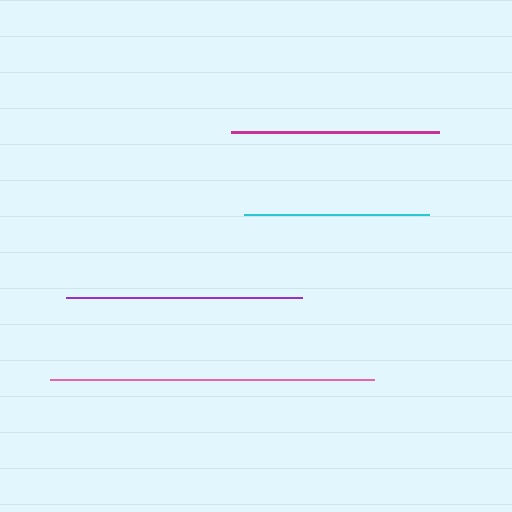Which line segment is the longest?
The pink line is the longest at approximately 324 pixels.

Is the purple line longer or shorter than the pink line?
The pink line is longer than the purple line.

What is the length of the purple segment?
The purple segment is approximately 236 pixels long.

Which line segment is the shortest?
The cyan line is the shortest at approximately 185 pixels.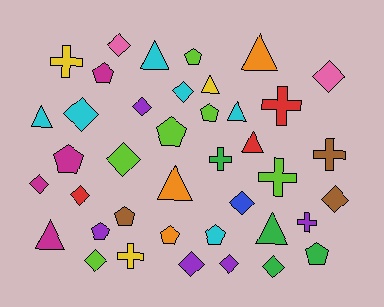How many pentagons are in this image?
There are 10 pentagons.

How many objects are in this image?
There are 40 objects.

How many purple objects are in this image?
There are 5 purple objects.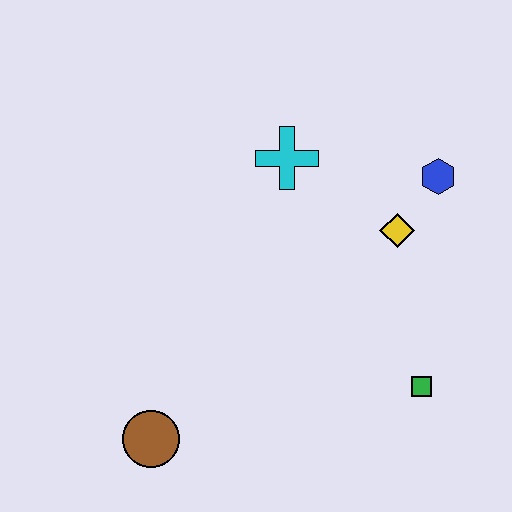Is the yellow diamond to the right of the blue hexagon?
No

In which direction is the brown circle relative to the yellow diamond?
The brown circle is to the left of the yellow diamond.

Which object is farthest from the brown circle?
The blue hexagon is farthest from the brown circle.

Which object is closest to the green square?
The yellow diamond is closest to the green square.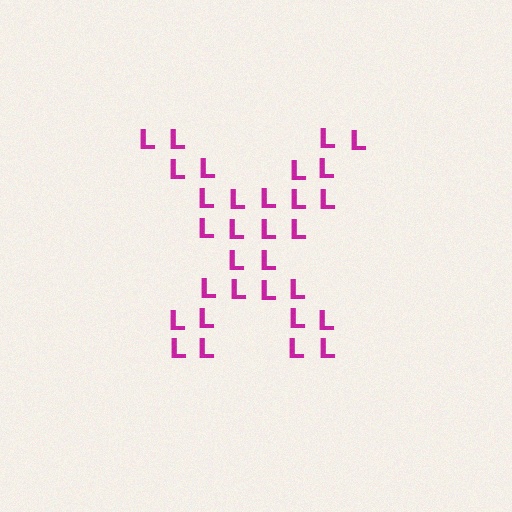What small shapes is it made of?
It is made of small letter L's.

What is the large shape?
The large shape is the letter X.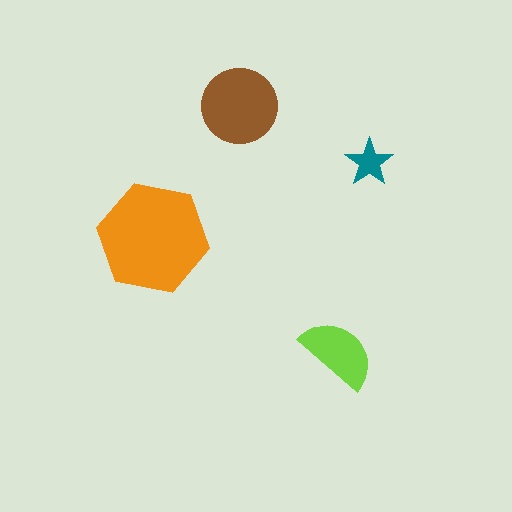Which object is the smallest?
The teal star.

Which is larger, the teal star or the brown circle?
The brown circle.